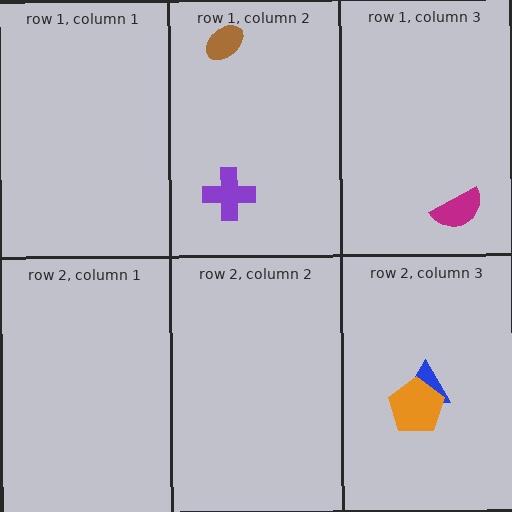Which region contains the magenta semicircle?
The row 1, column 3 region.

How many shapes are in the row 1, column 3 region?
1.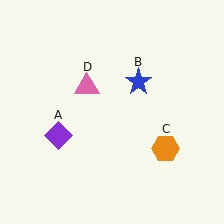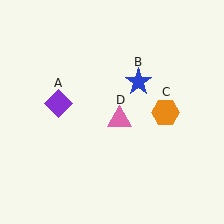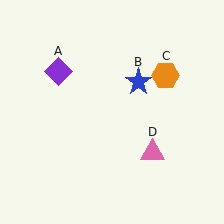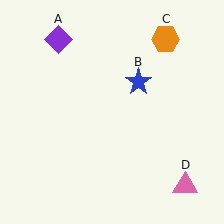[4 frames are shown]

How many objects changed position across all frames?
3 objects changed position: purple diamond (object A), orange hexagon (object C), pink triangle (object D).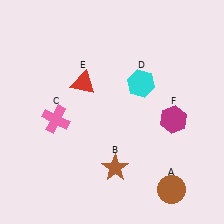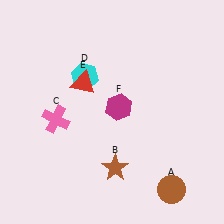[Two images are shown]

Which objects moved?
The objects that moved are: the cyan hexagon (D), the magenta hexagon (F).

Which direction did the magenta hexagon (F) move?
The magenta hexagon (F) moved left.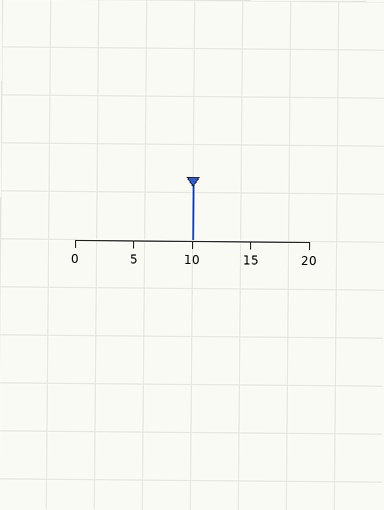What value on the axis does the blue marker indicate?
The marker indicates approximately 10.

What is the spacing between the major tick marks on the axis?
The major ticks are spaced 5 apart.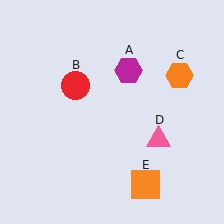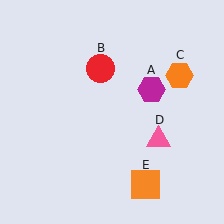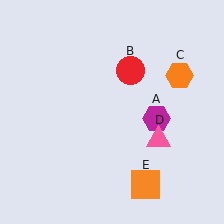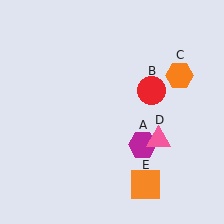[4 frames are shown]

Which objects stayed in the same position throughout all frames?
Orange hexagon (object C) and pink triangle (object D) and orange square (object E) remained stationary.